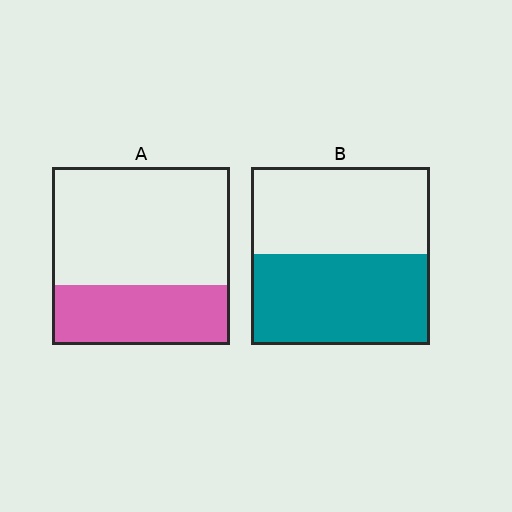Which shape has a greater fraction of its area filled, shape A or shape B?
Shape B.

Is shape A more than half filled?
No.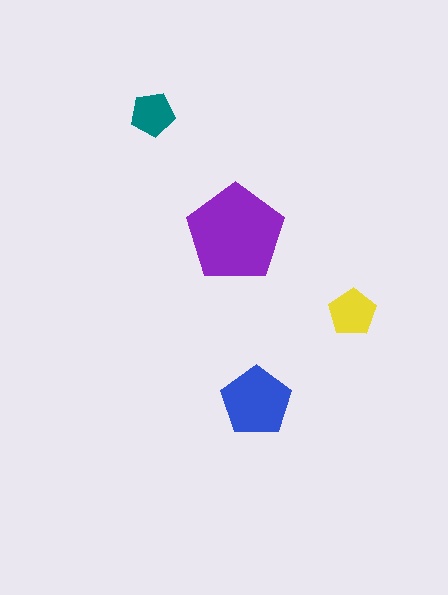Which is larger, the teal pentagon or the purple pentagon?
The purple one.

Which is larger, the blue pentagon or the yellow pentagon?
The blue one.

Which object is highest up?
The teal pentagon is topmost.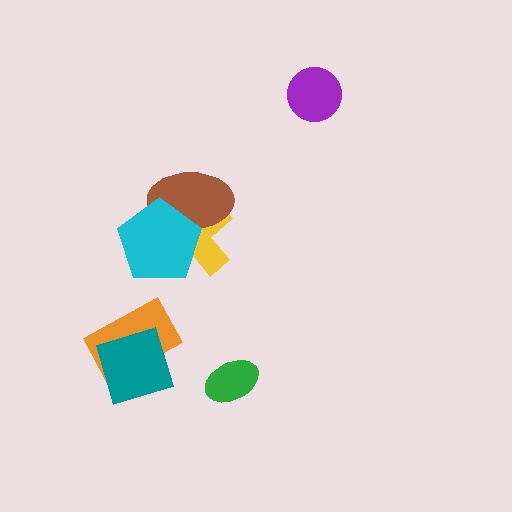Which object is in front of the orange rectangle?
The teal square is in front of the orange rectangle.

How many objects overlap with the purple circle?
0 objects overlap with the purple circle.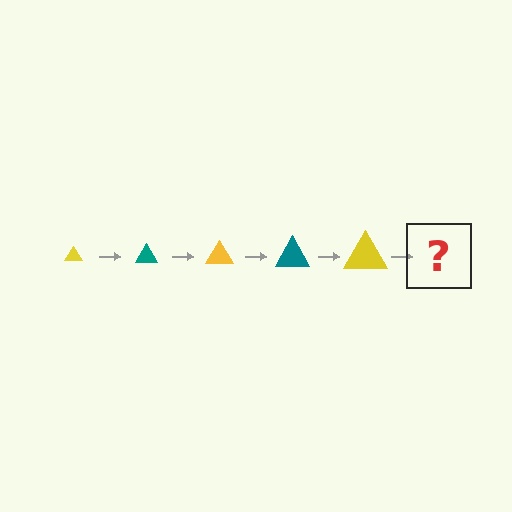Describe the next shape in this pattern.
It should be a teal triangle, larger than the previous one.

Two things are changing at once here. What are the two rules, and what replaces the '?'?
The two rules are that the triangle grows larger each step and the color cycles through yellow and teal. The '?' should be a teal triangle, larger than the previous one.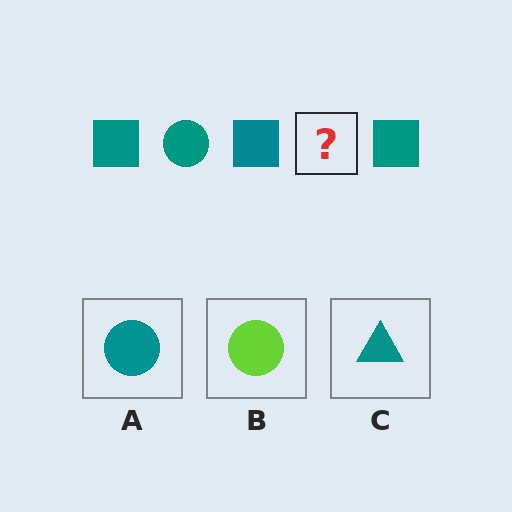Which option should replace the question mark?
Option A.